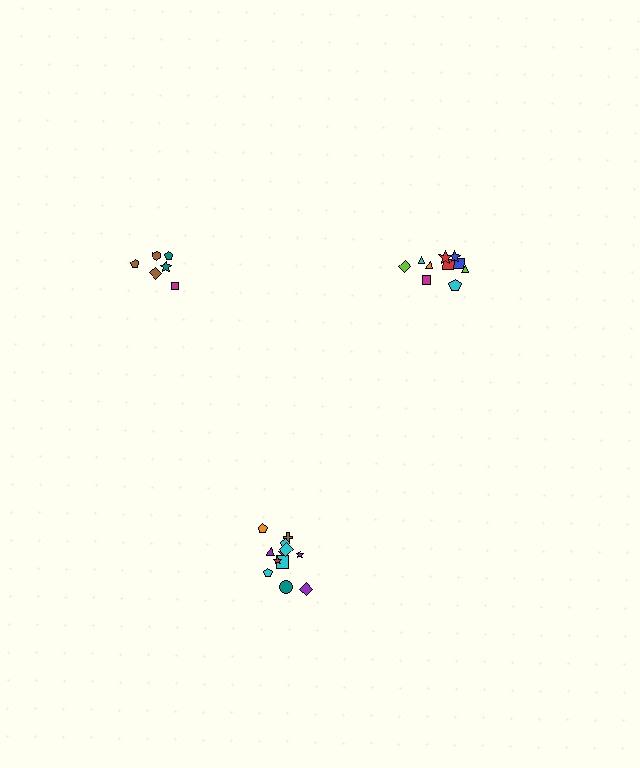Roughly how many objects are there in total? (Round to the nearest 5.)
Roughly 30 objects in total.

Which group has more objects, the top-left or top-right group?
The top-right group.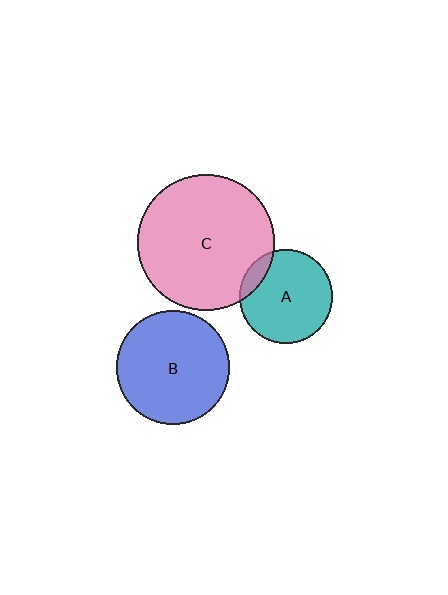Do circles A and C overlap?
Yes.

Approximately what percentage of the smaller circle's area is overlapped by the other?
Approximately 10%.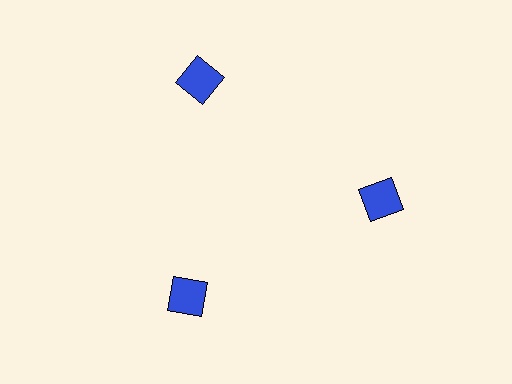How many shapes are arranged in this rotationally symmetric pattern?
There are 3 shapes, arranged in 3 groups of 1.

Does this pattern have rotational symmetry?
Yes, this pattern has 3-fold rotational symmetry. It looks the same after rotating 120 degrees around the center.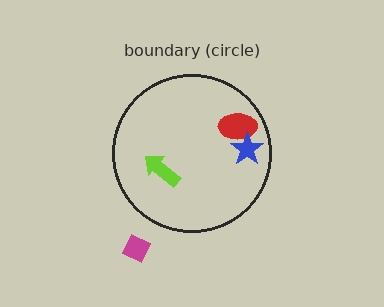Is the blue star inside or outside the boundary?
Inside.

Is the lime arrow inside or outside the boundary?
Inside.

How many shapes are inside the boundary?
3 inside, 1 outside.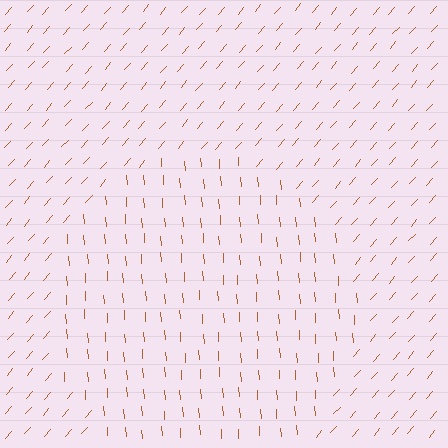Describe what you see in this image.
The image is filled with small brown line segments. A circle region in the image has lines oriented differently from the surrounding lines, creating a visible texture boundary.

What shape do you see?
I see a circle.